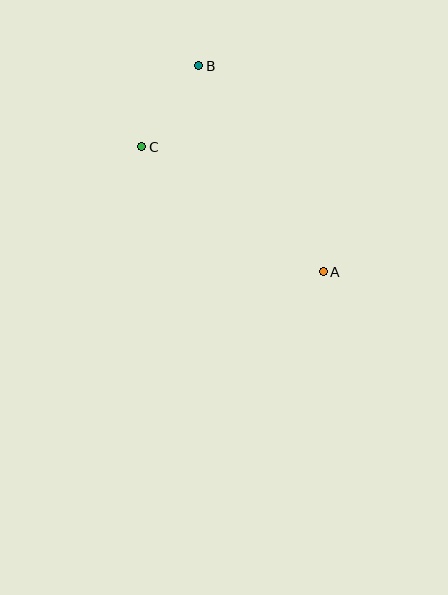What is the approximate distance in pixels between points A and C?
The distance between A and C is approximately 221 pixels.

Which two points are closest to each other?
Points B and C are closest to each other.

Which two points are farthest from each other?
Points A and B are farthest from each other.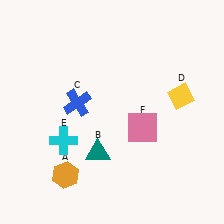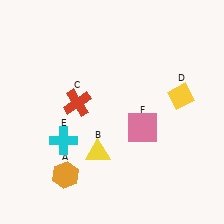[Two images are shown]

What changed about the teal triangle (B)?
In Image 1, B is teal. In Image 2, it changed to yellow.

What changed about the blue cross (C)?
In Image 1, C is blue. In Image 2, it changed to red.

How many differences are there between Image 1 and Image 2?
There are 2 differences between the two images.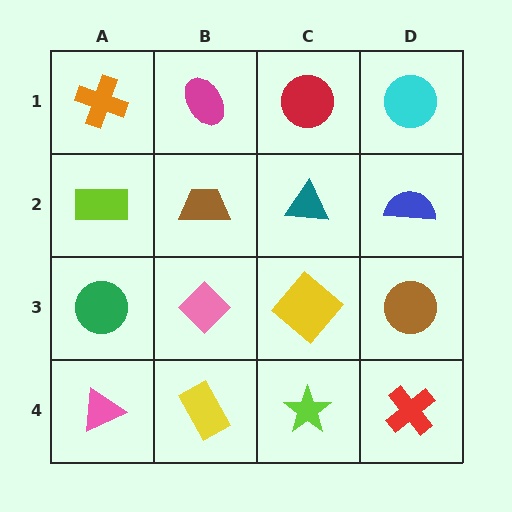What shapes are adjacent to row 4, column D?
A brown circle (row 3, column D), a lime star (row 4, column C).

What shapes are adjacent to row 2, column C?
A red circle (row 1, column C), a yellow diamond (row 3, column C), a brown trapezoid (row 2, column B), a blue semicircle (row 2, column D).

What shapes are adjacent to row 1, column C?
A teal triangle (row 2, column C), a magenta ellipse (row 1, column B), a cyan circle (row 1, column D).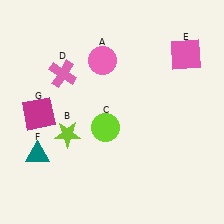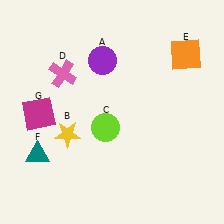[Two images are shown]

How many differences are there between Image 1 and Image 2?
There are 3 differences between the two images.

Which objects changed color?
A changed from pink to purple. B changed from lime to yellow. E changed from pink to orange.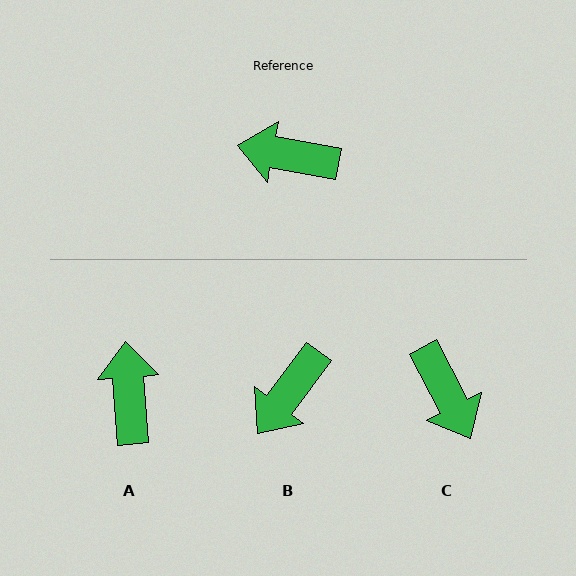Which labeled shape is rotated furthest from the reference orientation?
C, about 128 degrees away.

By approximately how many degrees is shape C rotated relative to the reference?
Approximately 128 degrees counter-clockwise.